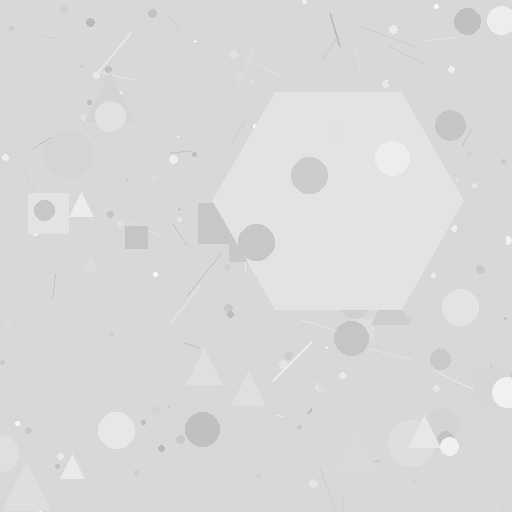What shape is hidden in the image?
A hexagon is hidden in the image.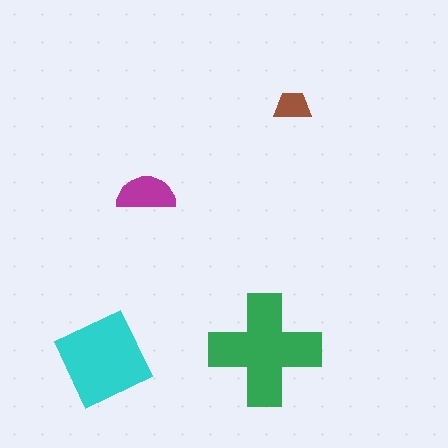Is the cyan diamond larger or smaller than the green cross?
Smaller.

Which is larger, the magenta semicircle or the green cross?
The green cross.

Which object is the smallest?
The brown trapezoid.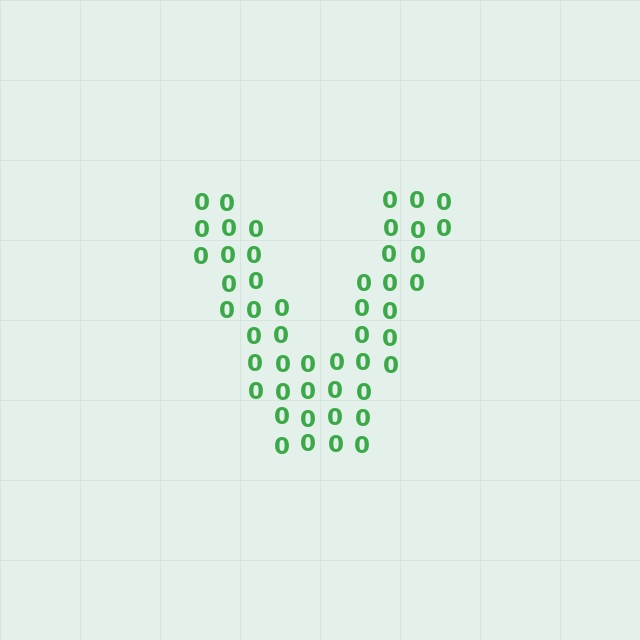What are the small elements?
The small elements are digit 0's.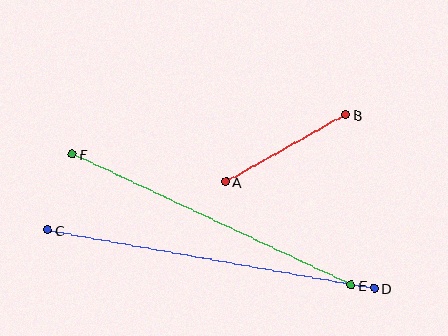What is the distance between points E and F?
The distance is approximately 308 pixels.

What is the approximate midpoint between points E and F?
The midpoint is at approximately (212, 220) pixels.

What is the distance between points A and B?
The distance is approximately 137 pixels.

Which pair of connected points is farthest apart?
Points C and D are farthest apart.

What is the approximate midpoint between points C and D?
The midpoint is at approximately (211, 259) pixels.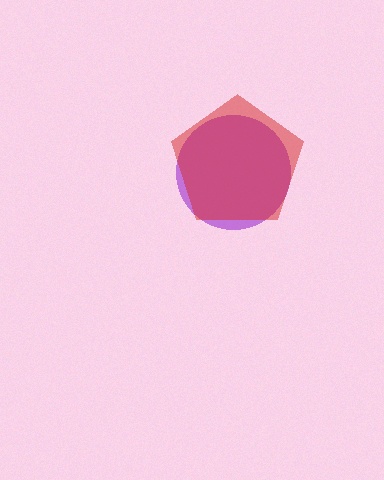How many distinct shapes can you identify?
There are 2 distinct shapes: a purple circle, a red pentagon.